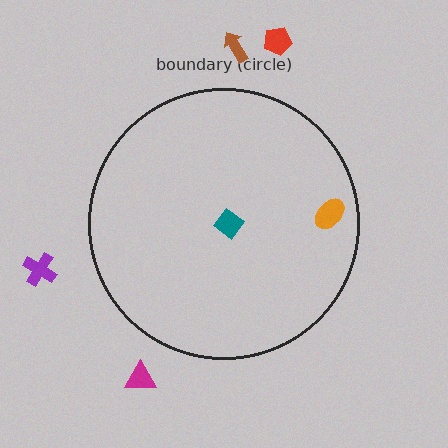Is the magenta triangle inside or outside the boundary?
Outside.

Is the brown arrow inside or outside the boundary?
Outside.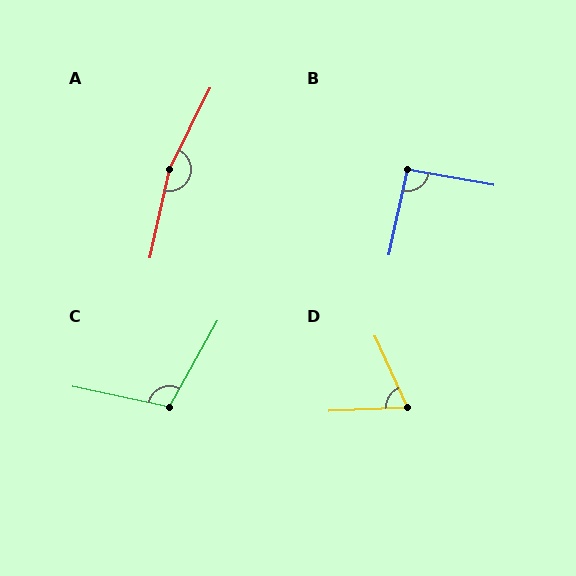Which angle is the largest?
A, at approximately 166 degrees.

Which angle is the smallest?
D, at approximately 68 degrees.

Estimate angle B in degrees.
Approximately 92 degrees.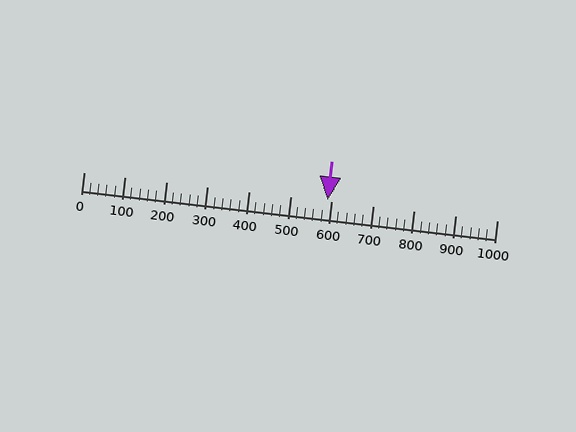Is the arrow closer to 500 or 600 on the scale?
The arrow is closer to 600.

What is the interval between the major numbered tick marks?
The major tick marks are spaced 100 units apart.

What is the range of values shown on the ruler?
The ruler shows values from 0 to 1000.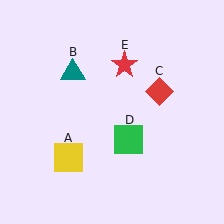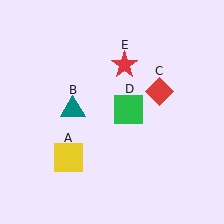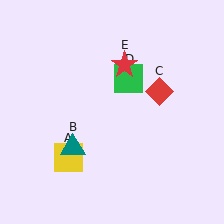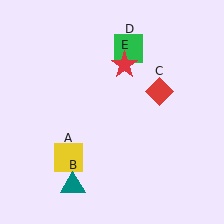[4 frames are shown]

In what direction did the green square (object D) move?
The green square (object D) moved up.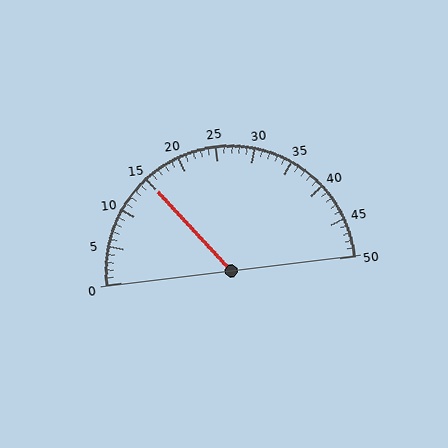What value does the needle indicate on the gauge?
The needle indicates approximately 15.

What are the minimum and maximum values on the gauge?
The gauge ranges from 0 to 50.